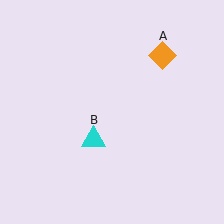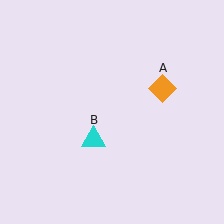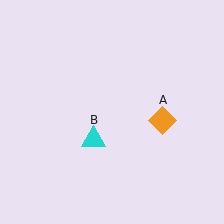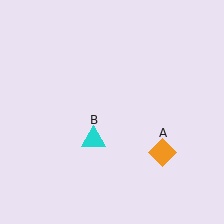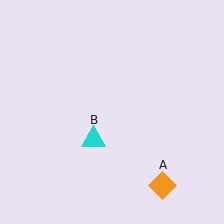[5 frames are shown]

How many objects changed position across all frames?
1 object changed position: orange diamond (object A).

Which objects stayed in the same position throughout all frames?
Cyan triangle (object B) remained stationary.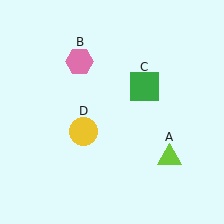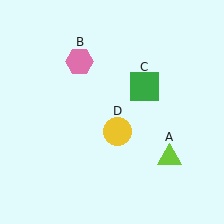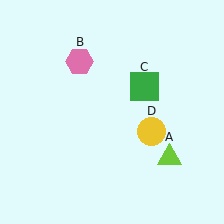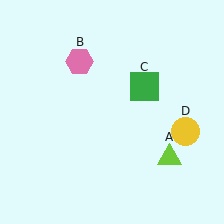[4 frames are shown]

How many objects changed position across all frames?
1 object changed position: yellow circle (object D).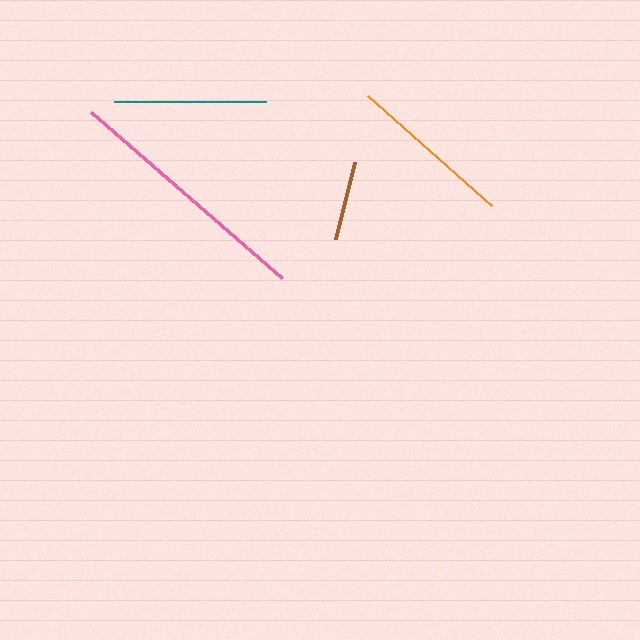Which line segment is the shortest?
The brown line is the shortest at approximately 80 pixels.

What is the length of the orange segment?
The orange segment is approximately 166 pixels long.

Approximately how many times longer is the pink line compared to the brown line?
The pink line is approximately 3.2 times the length of the brown line.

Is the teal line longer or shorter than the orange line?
The orange line is longer than the teal line.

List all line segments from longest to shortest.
From longest to shortest: pink, orange, teal, brown.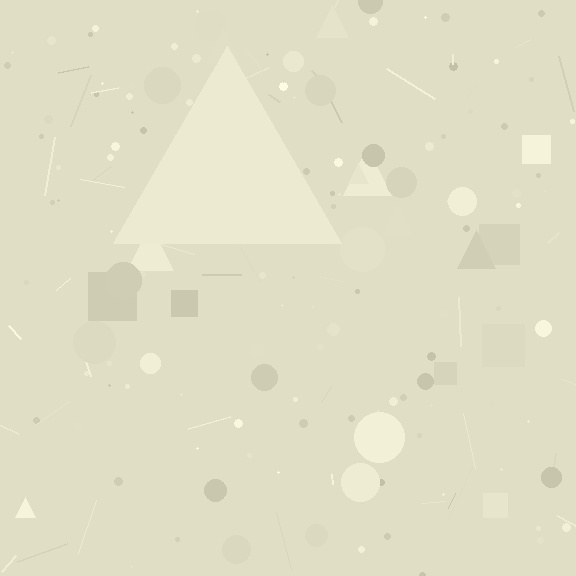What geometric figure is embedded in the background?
A triangle is embedded in the background.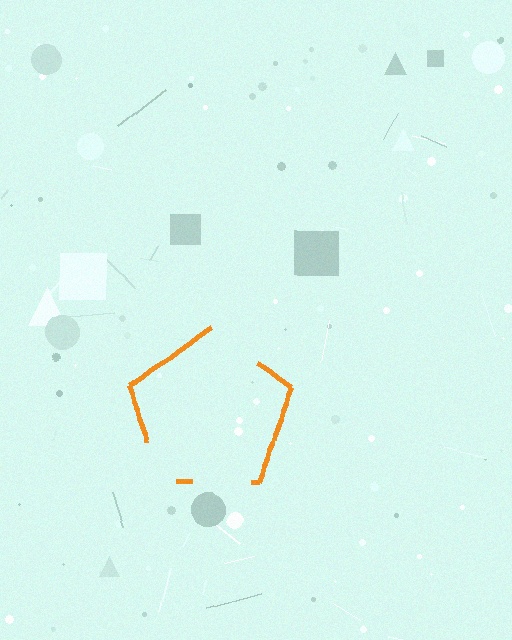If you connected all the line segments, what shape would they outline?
They would outline a pentagon.